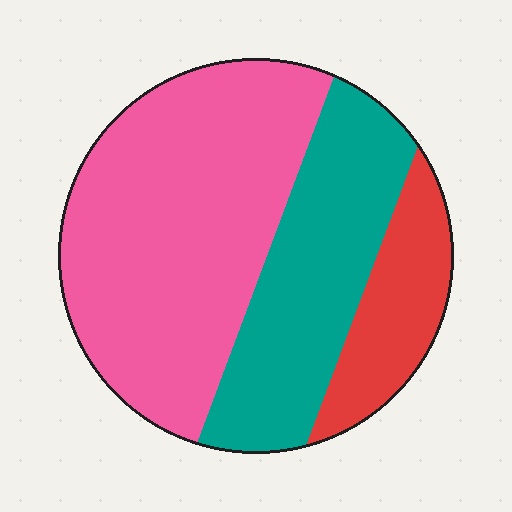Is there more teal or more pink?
Pink.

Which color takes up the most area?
Pink, at roughly 55%.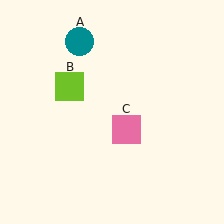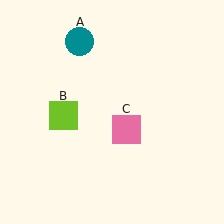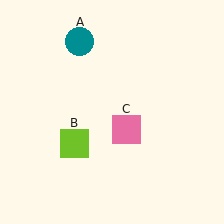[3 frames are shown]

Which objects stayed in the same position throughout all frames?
Teal circle (object A) and pink square (object C) remained stationary.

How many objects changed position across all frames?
1 object changed position: lime square (object B).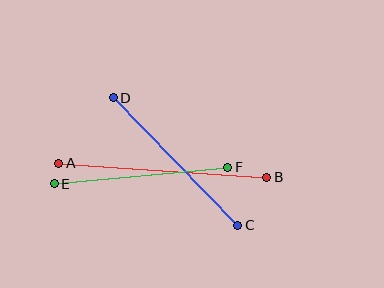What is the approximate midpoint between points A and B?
The midpoint is at approximately (163, 170) pixels.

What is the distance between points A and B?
The distance is approximately 209 pixels.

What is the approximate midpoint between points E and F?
The midpoint is at approximately (141, 176) pixels.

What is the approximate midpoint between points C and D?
The midpoint is at approximately (176, 162) pixels.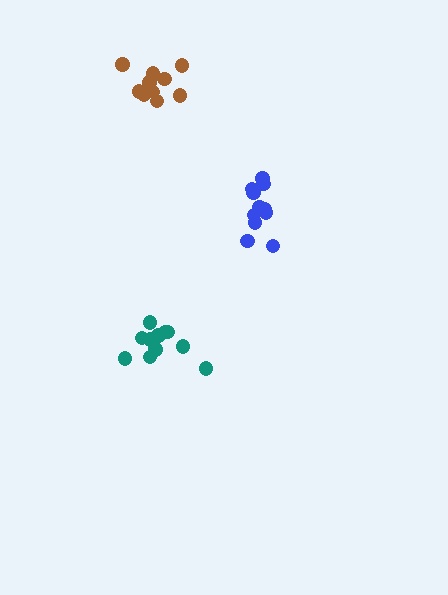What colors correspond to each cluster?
The clusters are colored: brown, blue, teal.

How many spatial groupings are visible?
There are 3 spatial groupings.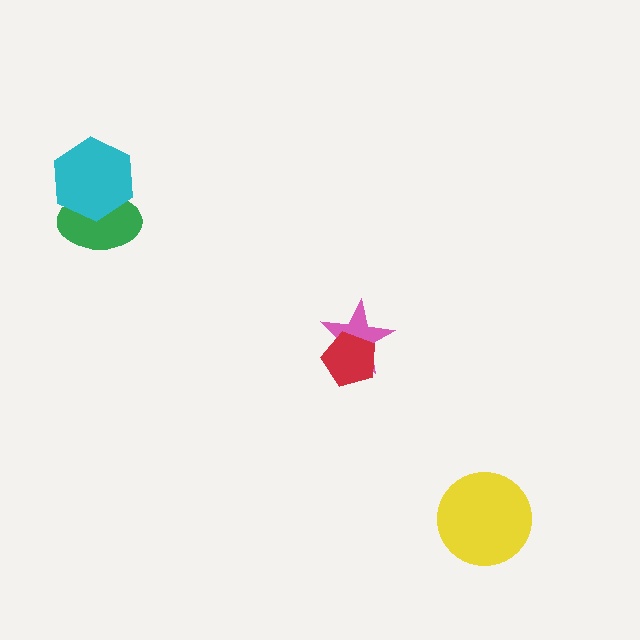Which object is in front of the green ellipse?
The cyan hexagon is in front of the green ellipse.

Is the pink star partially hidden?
Yes, it is partially covered by another shape.